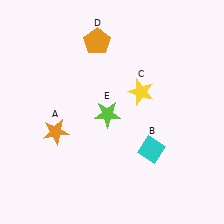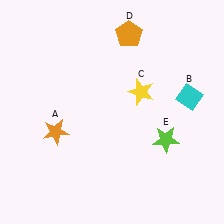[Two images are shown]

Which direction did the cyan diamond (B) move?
The cyan diamond (B) moved up.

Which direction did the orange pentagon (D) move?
The orange pentagon (D) moved right.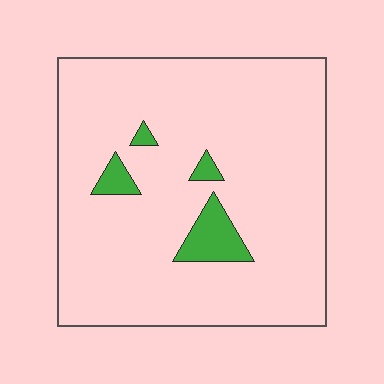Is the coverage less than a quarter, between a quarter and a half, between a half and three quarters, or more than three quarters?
Less than a quarter.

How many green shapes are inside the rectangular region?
4.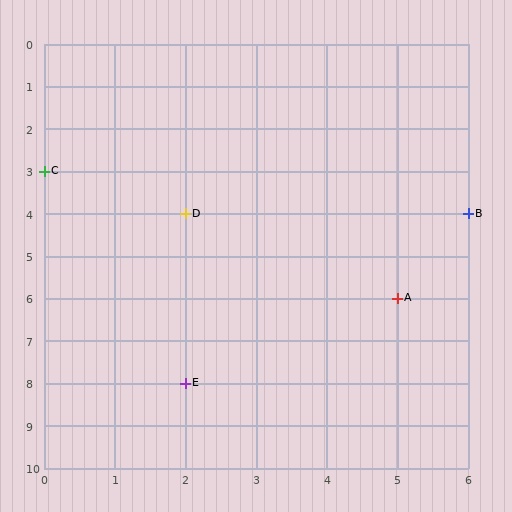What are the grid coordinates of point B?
Point B is at grid coordinates (6, 4).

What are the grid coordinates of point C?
Point C is at grid coordinates (0, 3).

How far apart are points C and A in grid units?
Points C and A are 5 columns and 3 rows apart (about 5.8 grid units diagonally).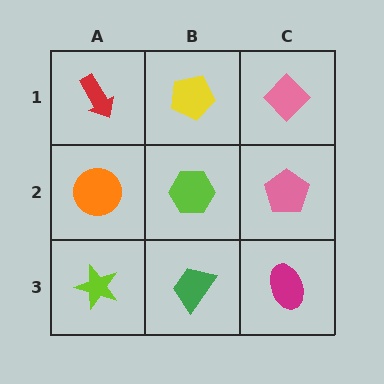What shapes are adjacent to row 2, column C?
A pink diamond (row 1, column C), a magenta ellipse (row 3, column C), a lime hexagon (row 2, column B).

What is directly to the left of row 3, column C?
A green trapezoid.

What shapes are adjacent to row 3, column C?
A pink pentagon (row 2, column C), a green trapezoid (row 3, column B).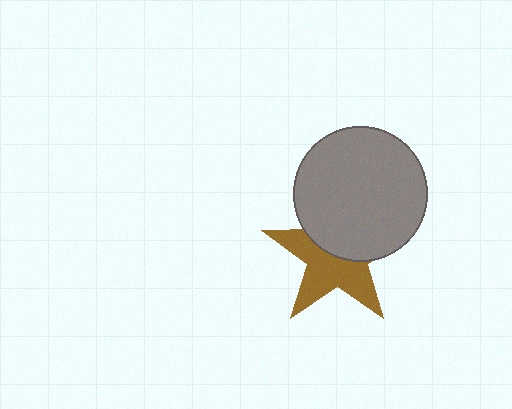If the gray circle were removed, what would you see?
You would see the complete brown star.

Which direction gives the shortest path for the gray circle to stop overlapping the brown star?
Moving up gives the shortest separation.